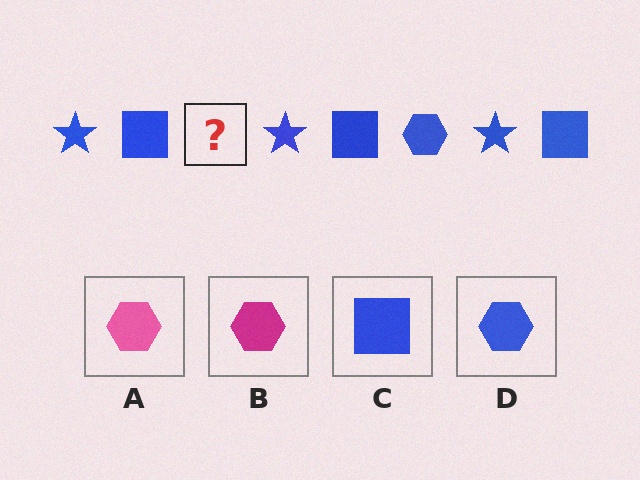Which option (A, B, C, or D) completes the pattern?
D.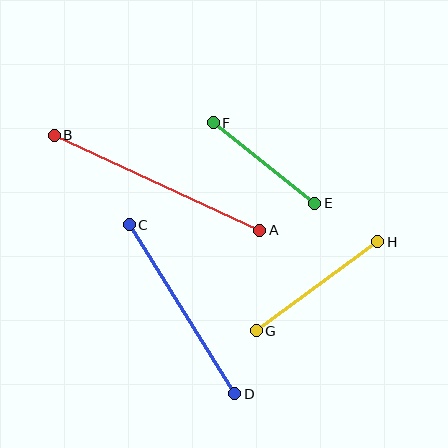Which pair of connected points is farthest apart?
Points A and B are farthest apart.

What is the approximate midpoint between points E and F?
The midpoint is at approximately (264, 163) pixels.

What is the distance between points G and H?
The distance is approximately 151 pixels.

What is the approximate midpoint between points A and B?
The midpoint is at approximately (157, 183) pixels.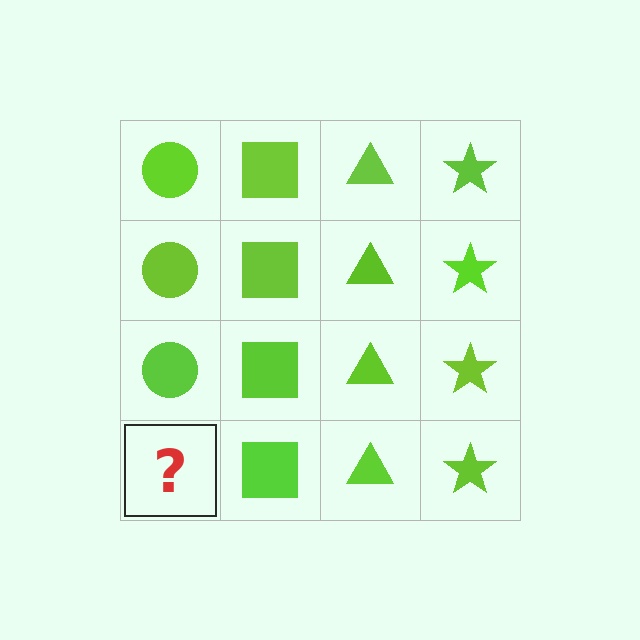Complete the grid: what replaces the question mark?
The question mark should be replaced with a lime circle.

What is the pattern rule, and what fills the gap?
The rule is that each column has a consistent shape. The gap should be filled with a lime circle.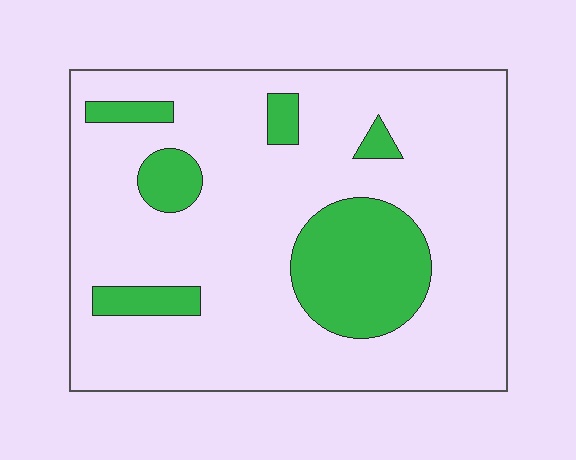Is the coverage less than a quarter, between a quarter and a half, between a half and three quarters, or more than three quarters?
Less than a quarter.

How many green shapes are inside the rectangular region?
6.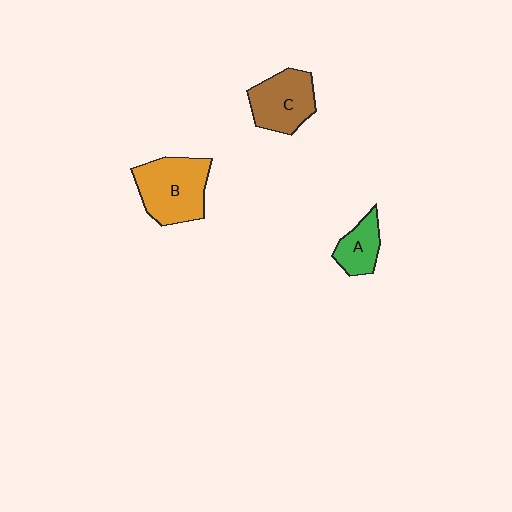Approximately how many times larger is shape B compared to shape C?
Approximately 1.3 times.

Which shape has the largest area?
Shape B (orange).